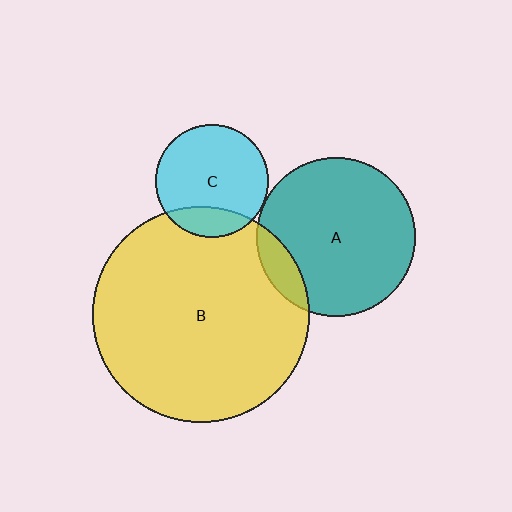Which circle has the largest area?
Circle B (yellow).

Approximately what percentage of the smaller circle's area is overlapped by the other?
Approximately 5%.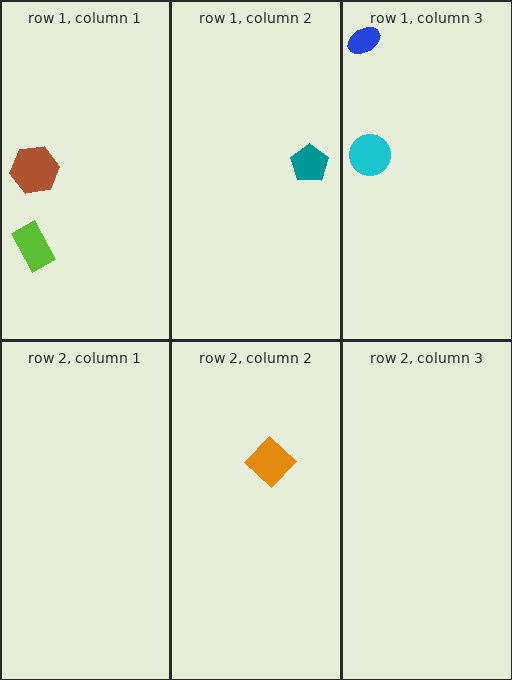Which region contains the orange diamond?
The row 2, column 2 region.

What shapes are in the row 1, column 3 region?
The cyan circle, the blue ellipse.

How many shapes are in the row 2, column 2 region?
1.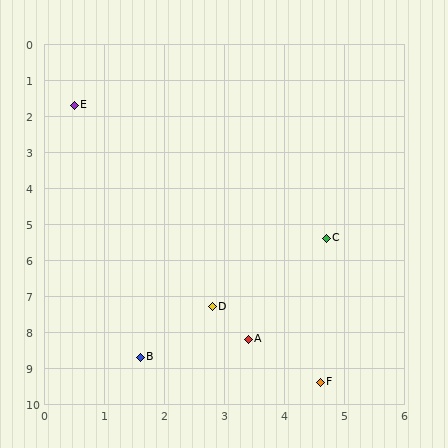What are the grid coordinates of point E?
Point E is at approximately (0.5, 1.7).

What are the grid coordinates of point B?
Point B is at approximately (1.6, 8.7).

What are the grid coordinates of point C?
Point C is at approximately (4.7, 5.4).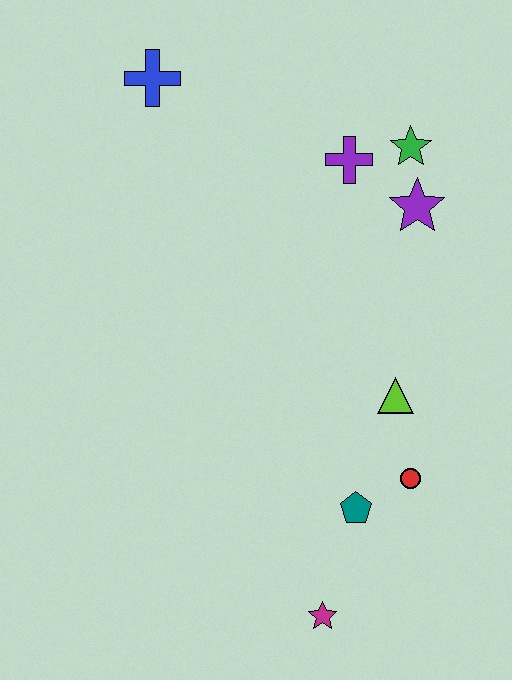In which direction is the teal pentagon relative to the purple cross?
The teal pentagon is below the purple cross.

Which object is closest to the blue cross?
The purple cross is closest to the blue cross.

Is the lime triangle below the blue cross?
Yes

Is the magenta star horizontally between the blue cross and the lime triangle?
Yes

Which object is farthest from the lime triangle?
The blue cross is farthest from the lime triangle.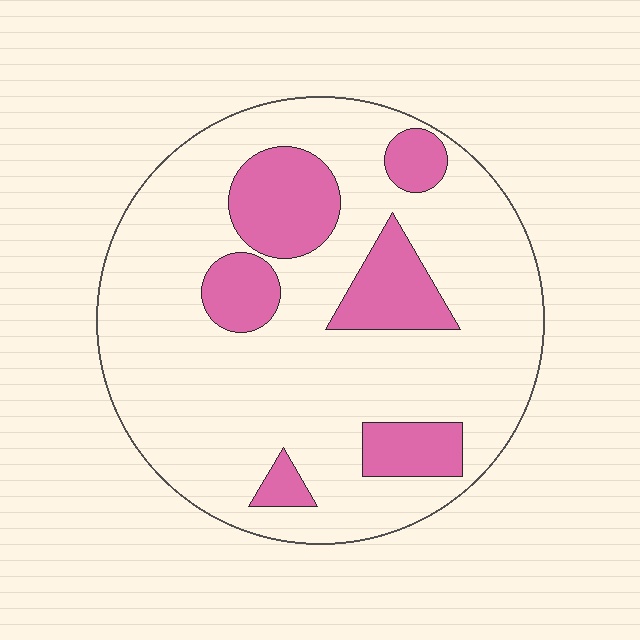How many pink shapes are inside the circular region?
6.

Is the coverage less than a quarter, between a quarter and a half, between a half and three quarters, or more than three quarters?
Less than a quarter.